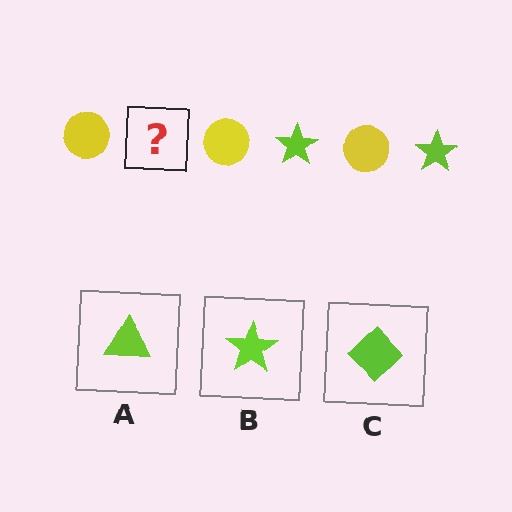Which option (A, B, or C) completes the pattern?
B.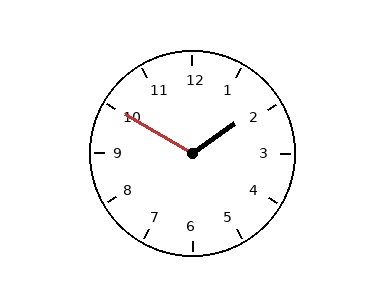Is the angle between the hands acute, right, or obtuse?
It is obtuse.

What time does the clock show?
1:50.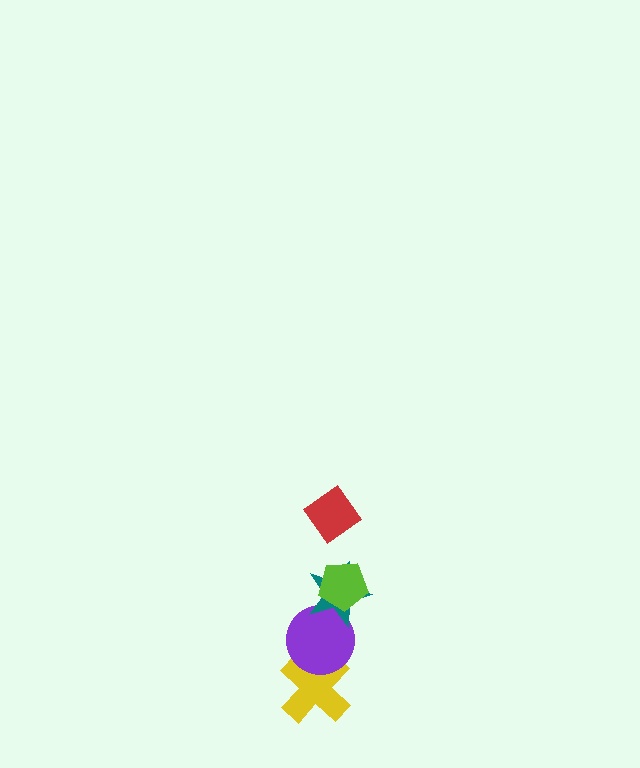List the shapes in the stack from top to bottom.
From top to bottom: the red diamond, the lime pentagon, the teal star, the purple circle, the yellow cross.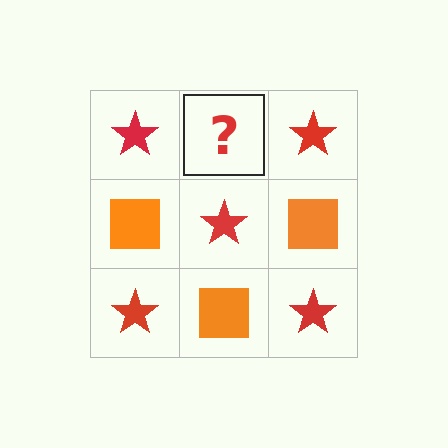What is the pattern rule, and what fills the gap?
The rule is that it alternates red star and orange square in a checkerboard pattern. The gap should be filled with an orange square.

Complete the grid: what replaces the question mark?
The question mark should be replaced with an orange square.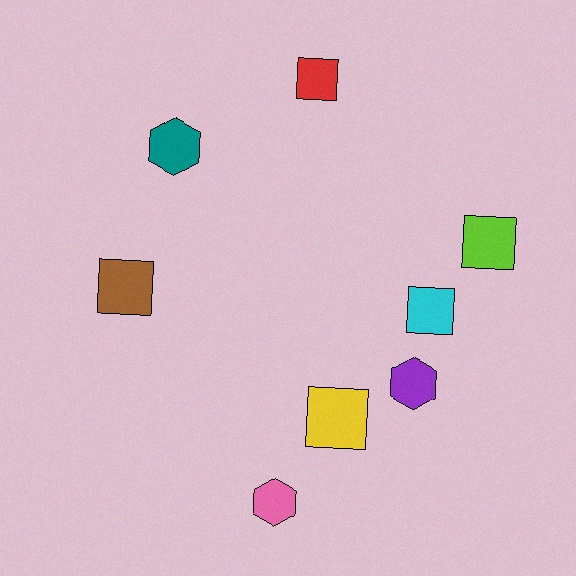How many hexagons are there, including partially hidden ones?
There are 3 hexagons.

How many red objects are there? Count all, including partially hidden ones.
There is 1 red object.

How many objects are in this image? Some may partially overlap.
There are 8 objects.